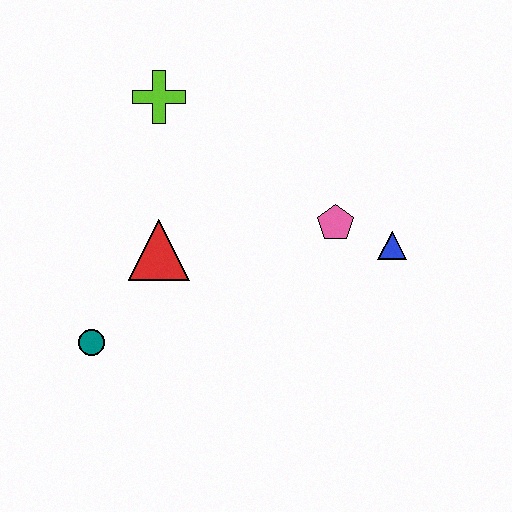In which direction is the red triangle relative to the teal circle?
The red triangle is above the teal circle.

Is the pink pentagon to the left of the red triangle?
No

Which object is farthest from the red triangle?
The blue triangle is farthest from the red triangle.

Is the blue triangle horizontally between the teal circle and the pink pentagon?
No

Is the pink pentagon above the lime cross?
No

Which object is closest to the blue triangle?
The pink pentagon is closest to the blue triangle.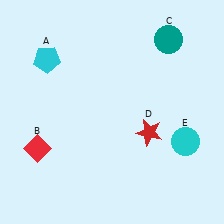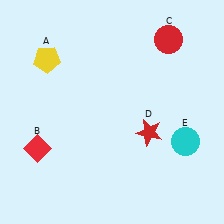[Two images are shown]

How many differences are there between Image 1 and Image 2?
There are 2 differences between the two images.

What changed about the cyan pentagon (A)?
In Image 1, A is cyan. In Image 2, it changed to yellow.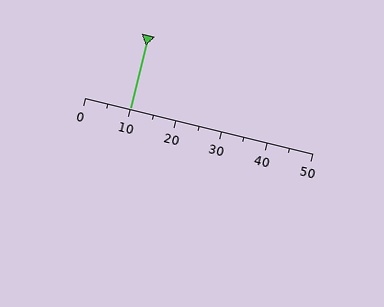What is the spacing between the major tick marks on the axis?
The major ticks are spaced 10 apart.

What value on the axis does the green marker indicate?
The marker indicates approximately 10.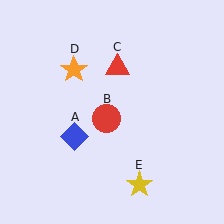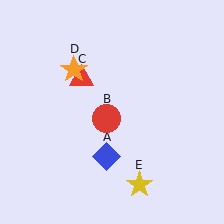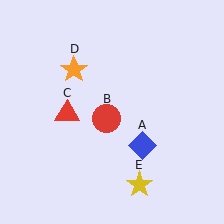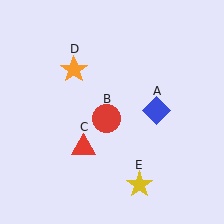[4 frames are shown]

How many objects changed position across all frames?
2 objects changed position: blue diamond (object A), red triangle (object C).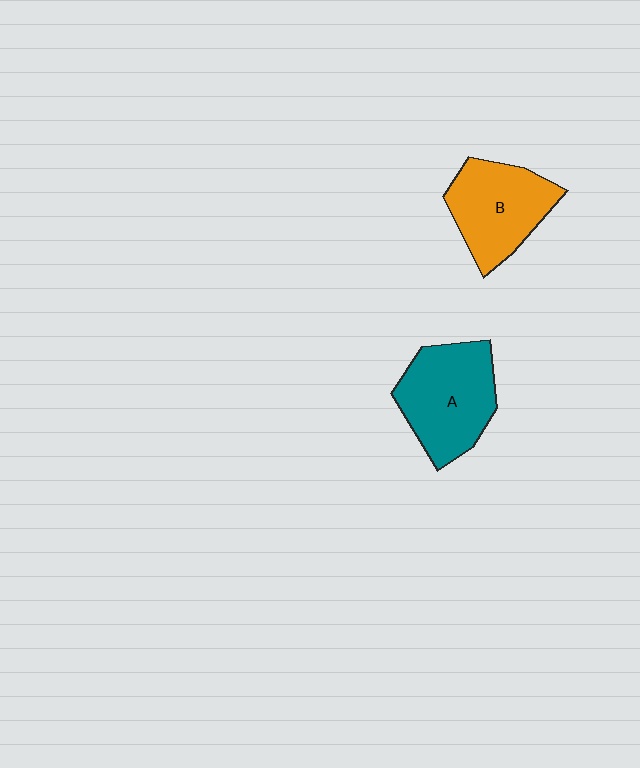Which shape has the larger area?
Shape A (teal).